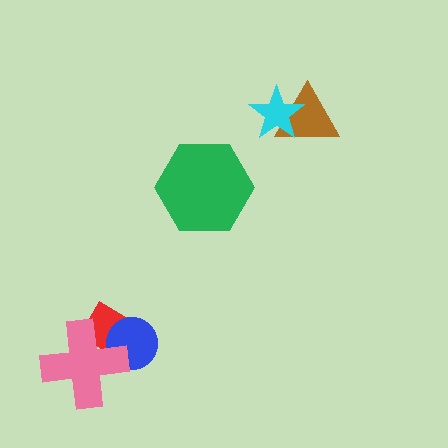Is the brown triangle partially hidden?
Yes, it is partially covered by another shape.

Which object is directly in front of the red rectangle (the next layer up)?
The blue circle is directly in front of the red rectangle.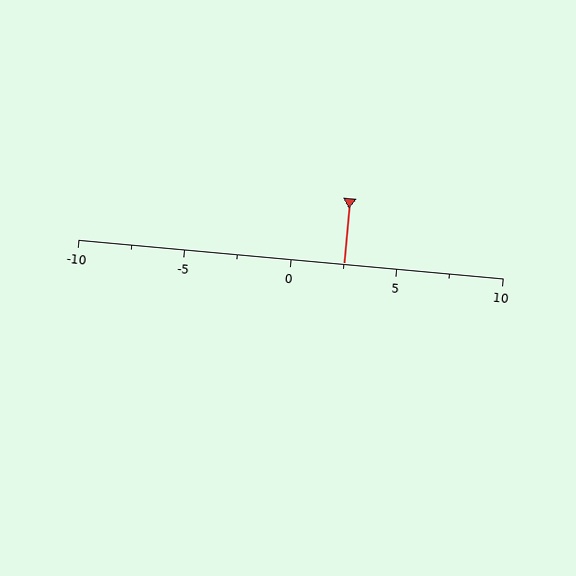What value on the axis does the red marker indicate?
The marker indicates approximately 2.5.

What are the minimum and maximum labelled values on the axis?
The axis runs from -10 to 10.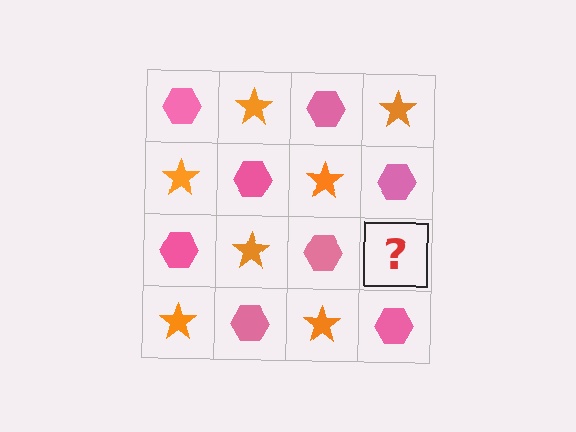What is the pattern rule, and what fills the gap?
The rule is that it alternates pink hexagon and orange star in a checkerboard pattern. The gap should be filled with an orange star.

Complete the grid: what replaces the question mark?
The question mark should be replaced with an orange star.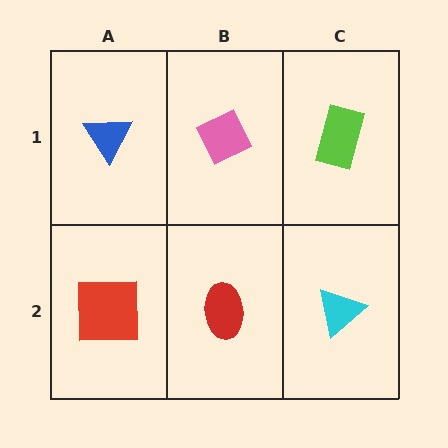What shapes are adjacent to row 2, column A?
A blue triangle (row 1, column A), a red ellipse (row 2, column B).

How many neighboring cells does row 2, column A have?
2.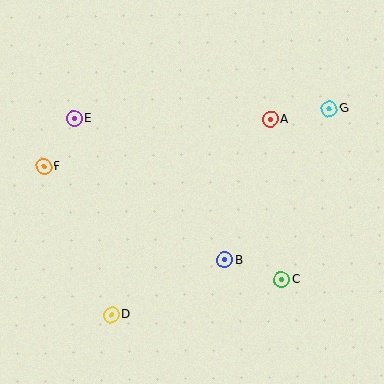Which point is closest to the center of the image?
Point B at (225, 260) is closest to the center.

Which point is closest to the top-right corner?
Point G is closest to the top-right corner.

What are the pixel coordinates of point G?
Point G is at (329, 109).